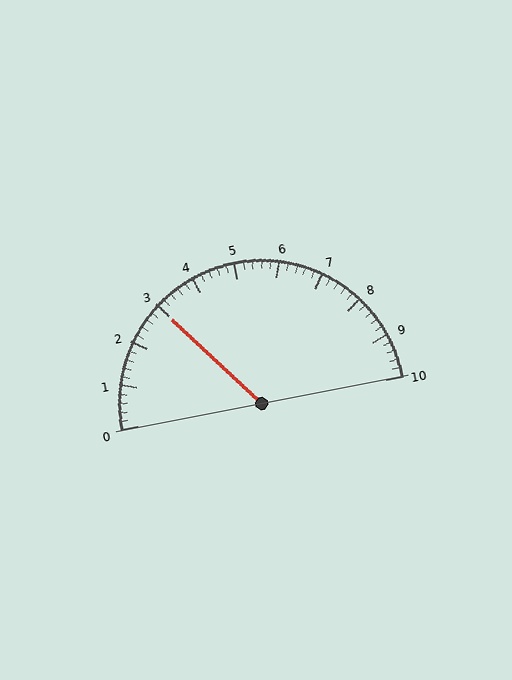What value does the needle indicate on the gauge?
The needle indicates approximately 3.0.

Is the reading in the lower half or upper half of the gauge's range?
The reading is in the lower half of the range (0 to 10).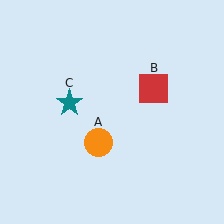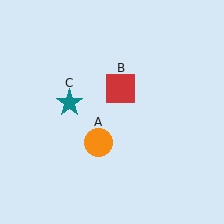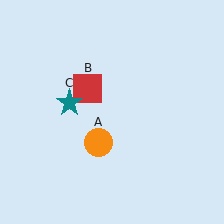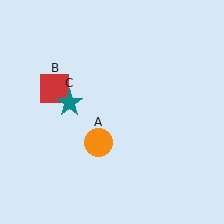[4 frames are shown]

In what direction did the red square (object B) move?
The red square (object B) moved left.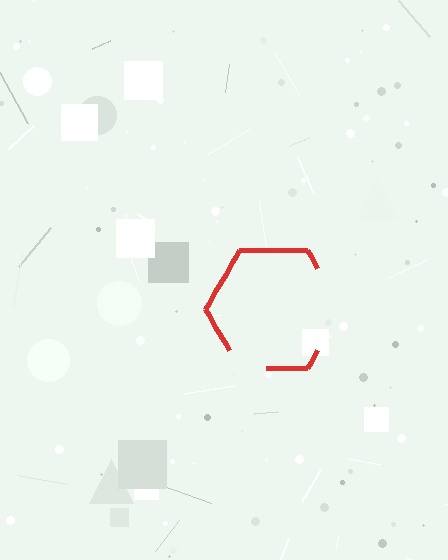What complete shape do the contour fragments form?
The contour fragments form a hexagon.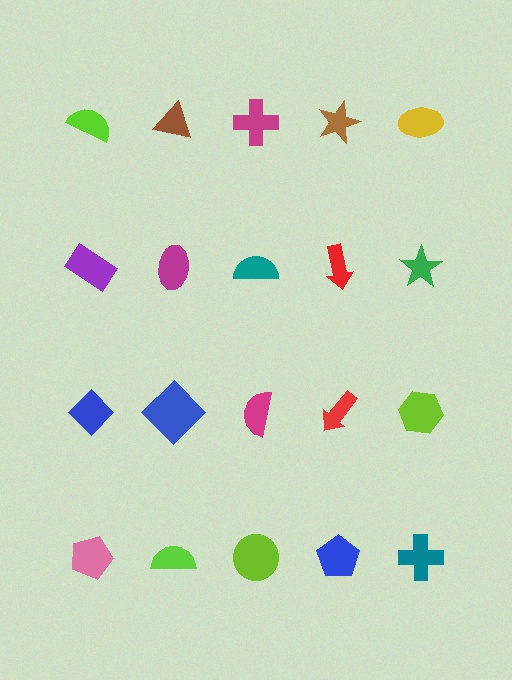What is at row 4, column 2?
A lime semicircle.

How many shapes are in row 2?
5 shapes.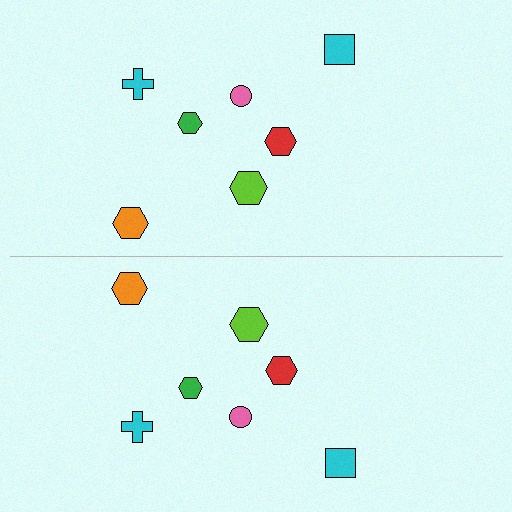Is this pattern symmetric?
Yes, this pattern has bilateral (reflection) symmetry.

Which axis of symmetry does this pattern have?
The pattern has a horizontal axis of symmetry running through the center of the image.